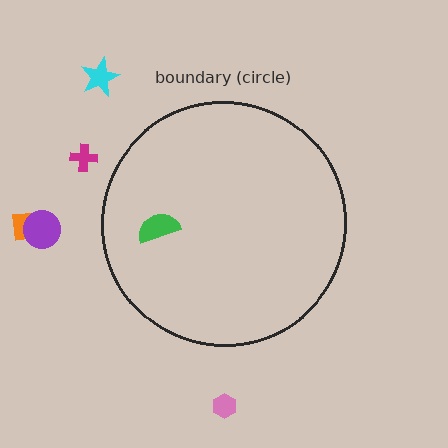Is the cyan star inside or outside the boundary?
Outside.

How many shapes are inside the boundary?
1 inside, 5 outside.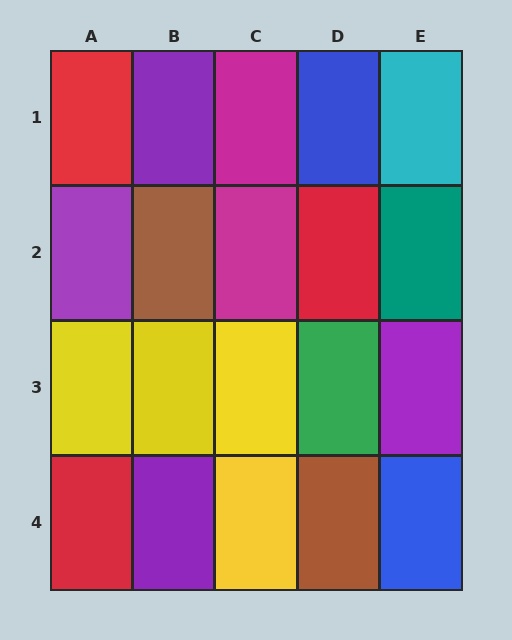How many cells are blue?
2 cells are blue.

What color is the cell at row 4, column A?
Red.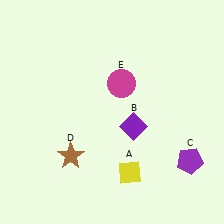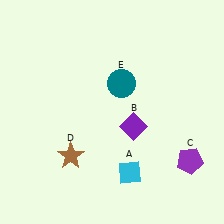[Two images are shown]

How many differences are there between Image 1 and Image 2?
There are 2 differences between the two images.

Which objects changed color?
A changed from yellow to cyan. E changed from magenta to teal.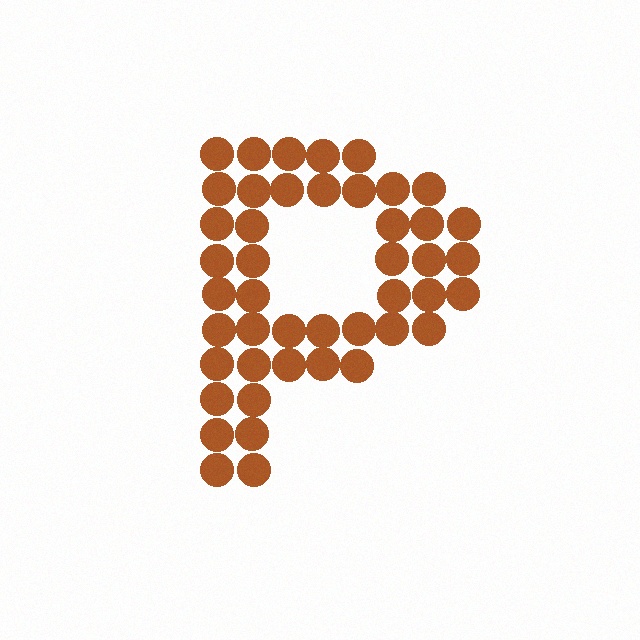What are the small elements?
The small elements are circles.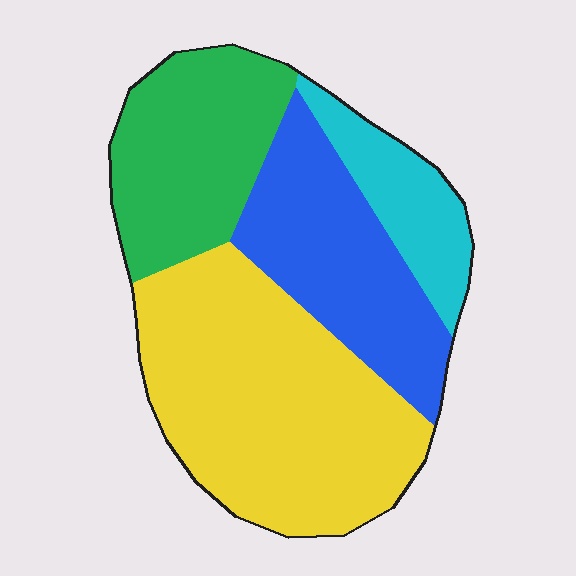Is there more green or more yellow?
Yellow.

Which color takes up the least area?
Cyan, at roughly 10%.